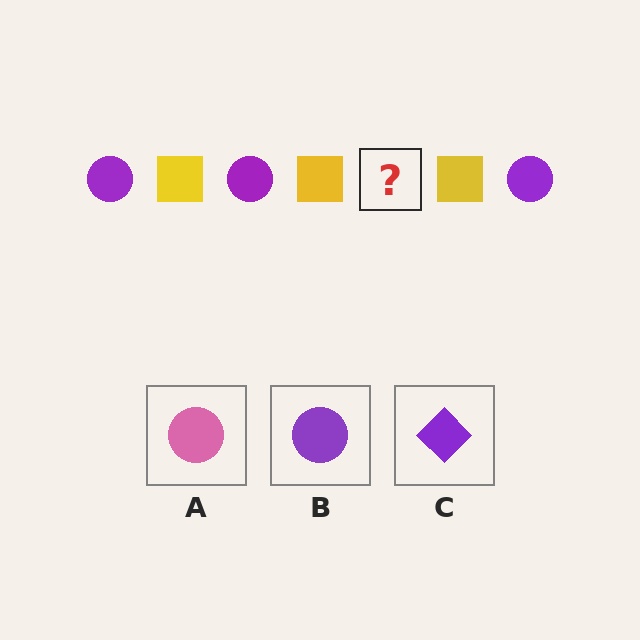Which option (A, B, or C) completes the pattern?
B.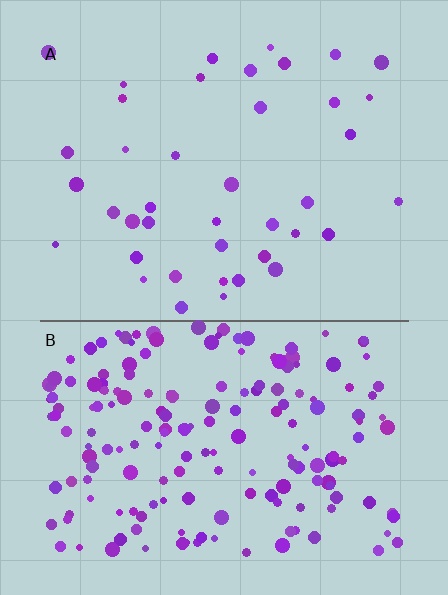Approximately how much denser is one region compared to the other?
Approximately 4.7× — region B over region A.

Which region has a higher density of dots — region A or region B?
B (the bottom).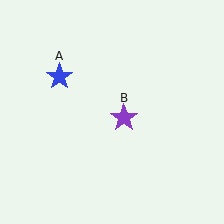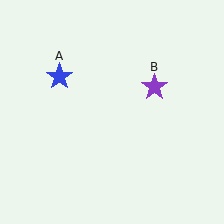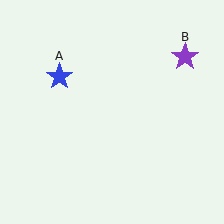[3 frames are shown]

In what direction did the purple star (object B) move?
The purple star (object B) moved up and to the right.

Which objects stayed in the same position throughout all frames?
Blue star (object A) remained stationary.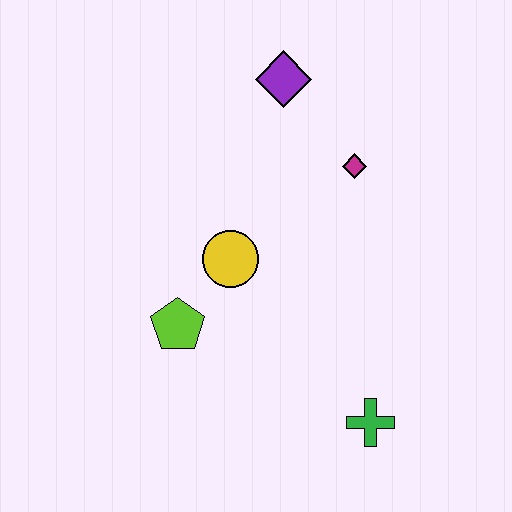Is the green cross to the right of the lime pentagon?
Yes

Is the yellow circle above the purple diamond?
No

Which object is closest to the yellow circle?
The lime pentagon is closest to the yellow circle.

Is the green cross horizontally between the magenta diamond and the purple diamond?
No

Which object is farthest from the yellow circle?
The green cross is farthest from the yellow circle.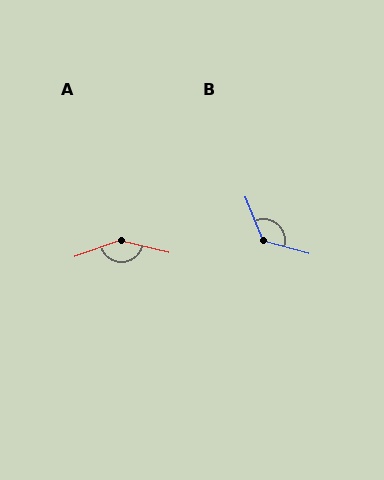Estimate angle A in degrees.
Approximately 147 degrees.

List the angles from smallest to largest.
B (127°), A (147°).